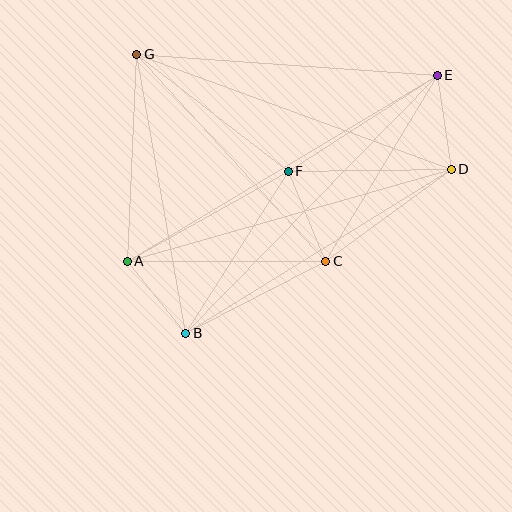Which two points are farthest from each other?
Points A and E are farthest from each other.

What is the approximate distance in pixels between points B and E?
The distance between B and E is approximately 360 pixels.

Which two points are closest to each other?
Points A and B are closest to each other.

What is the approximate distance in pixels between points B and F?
The distance between B and F is approximately 192 pixels.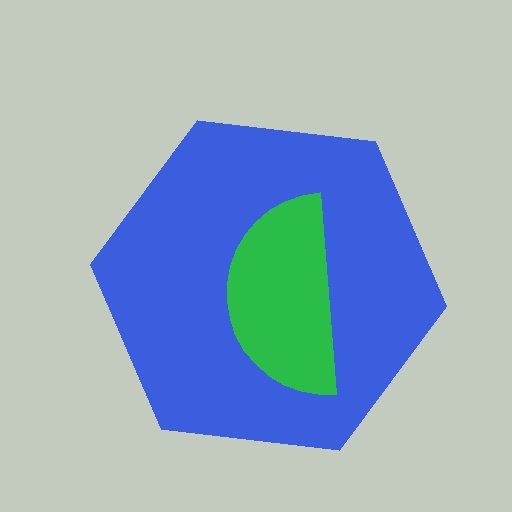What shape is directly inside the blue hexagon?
The green semicircle.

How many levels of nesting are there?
2.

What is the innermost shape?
The green semicircle.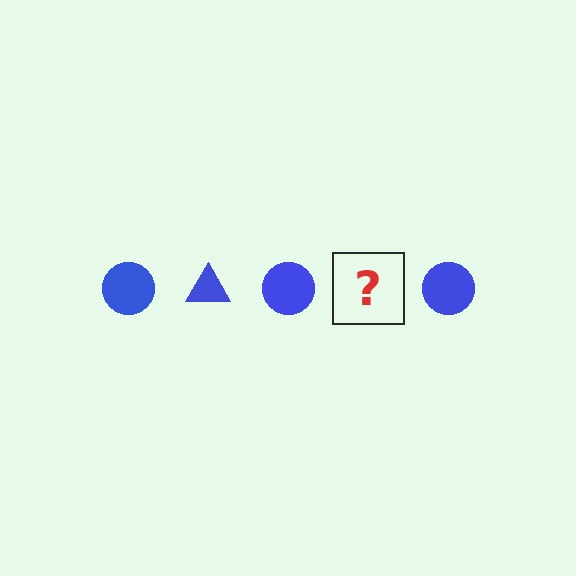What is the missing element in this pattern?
The missing element is a blue triangle.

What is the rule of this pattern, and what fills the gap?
The rule is that the pattern cycles through circle, triangle shapes in blue. The gap should be filled with a blue triangle.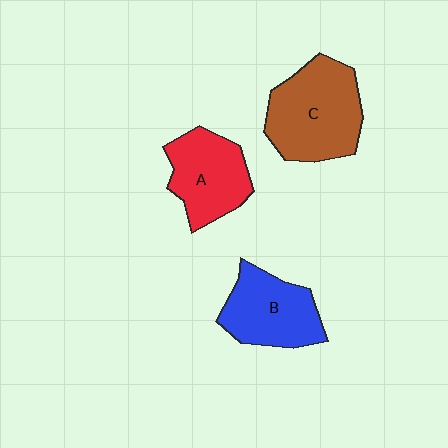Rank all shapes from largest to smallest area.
From largest to smallest: C (brown), B (blue), A (red).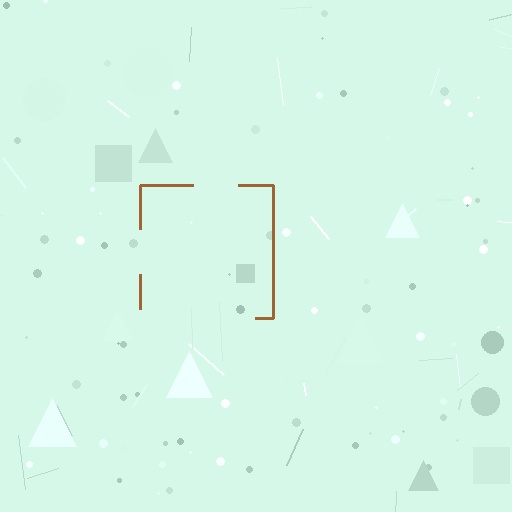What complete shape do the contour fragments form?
The contour fragments form a square.